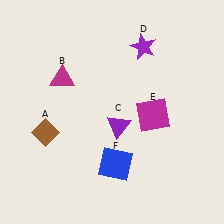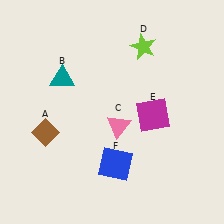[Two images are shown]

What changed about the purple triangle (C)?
In Image 1, C is purple. In Image 2, it changed to pink.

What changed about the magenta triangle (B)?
In Image 1, B is magenta. In Image 2, it changed to teal.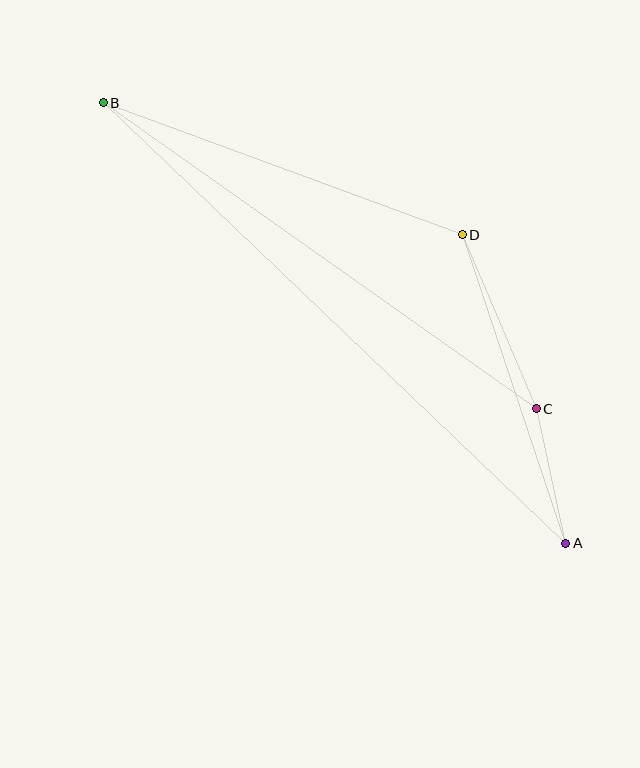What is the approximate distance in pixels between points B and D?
The distance between B and D is approximately 382 pixels.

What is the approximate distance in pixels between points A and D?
The distance between A and D is approximately 326 pixels.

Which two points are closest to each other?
Points A and C are closest to each other.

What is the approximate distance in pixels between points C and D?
The distance between C and D is approximately 189 pixels.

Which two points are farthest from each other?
Points A and B are farthest from each other.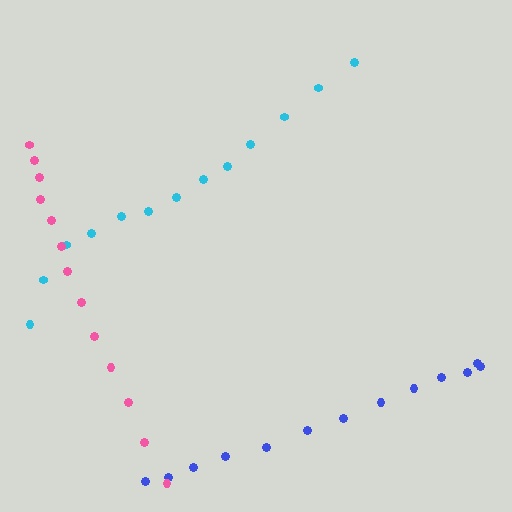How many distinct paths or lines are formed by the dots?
There are 3 distinct paths.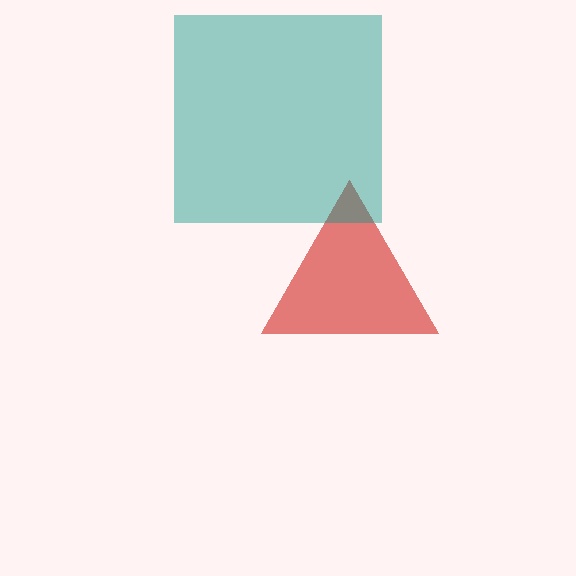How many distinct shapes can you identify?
There are 2 distinct shapes: a red triangle, a teal square.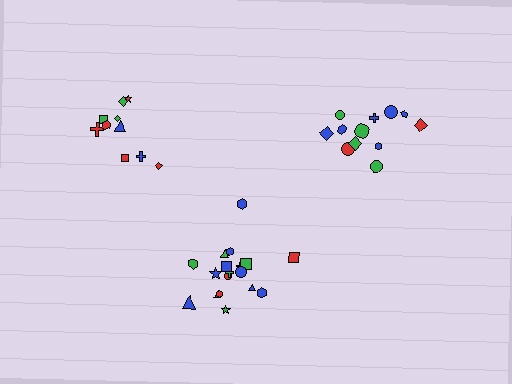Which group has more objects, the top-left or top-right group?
The top-right group.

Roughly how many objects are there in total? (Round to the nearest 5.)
Roughly 40 objects in total.